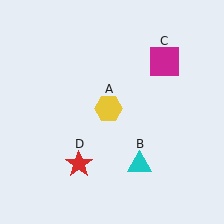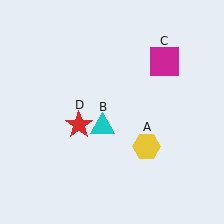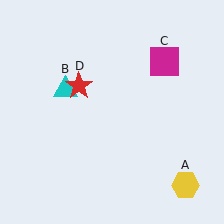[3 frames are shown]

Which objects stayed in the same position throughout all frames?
Magenta square (object C) remained stationary.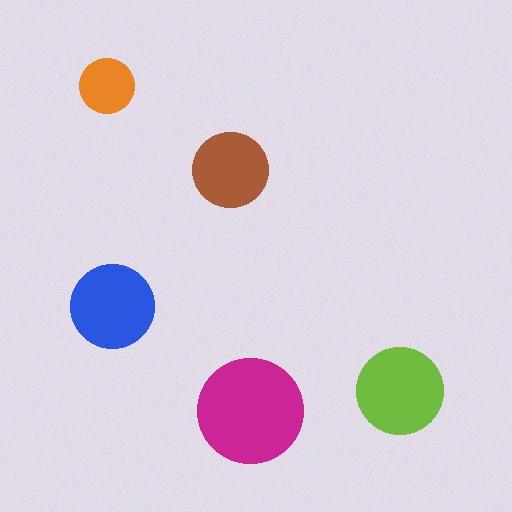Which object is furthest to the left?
The orange circle is leftmost.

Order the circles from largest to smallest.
the magenta one, the lime one, the blue one, the brown one, the orange one.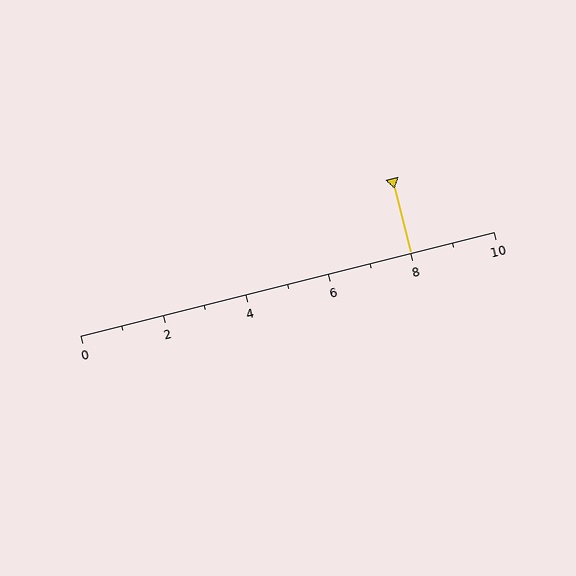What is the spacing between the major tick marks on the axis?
The major ticks are spaced 2 apart.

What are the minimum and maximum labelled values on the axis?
The axis runs from 0 to 10.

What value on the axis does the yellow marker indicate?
The marker indicates approximately 8.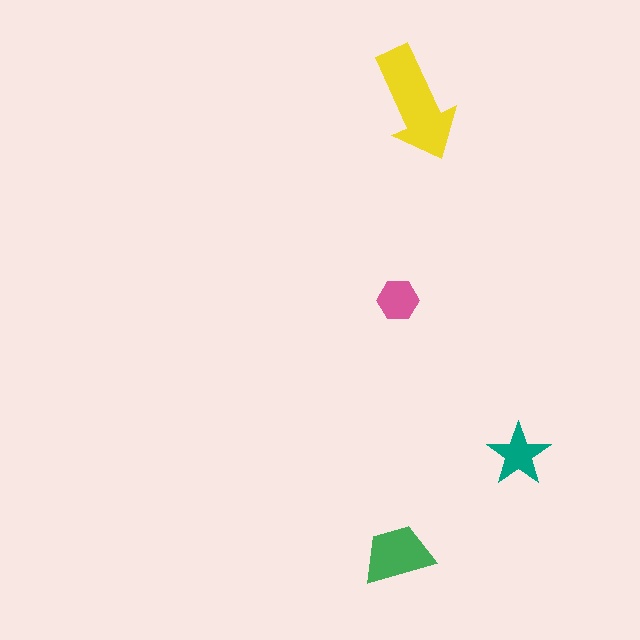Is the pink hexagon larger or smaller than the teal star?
Smaller.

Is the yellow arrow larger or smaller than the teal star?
Larger.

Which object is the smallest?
The pink hexagon.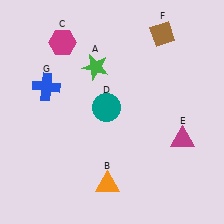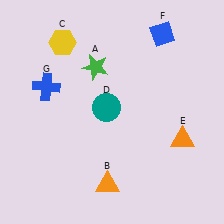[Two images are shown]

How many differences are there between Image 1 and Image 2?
There are 3 differences between the two images.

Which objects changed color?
C changed from magenta to yellow. E changed from magenta to orange. F changed from brown to blue.